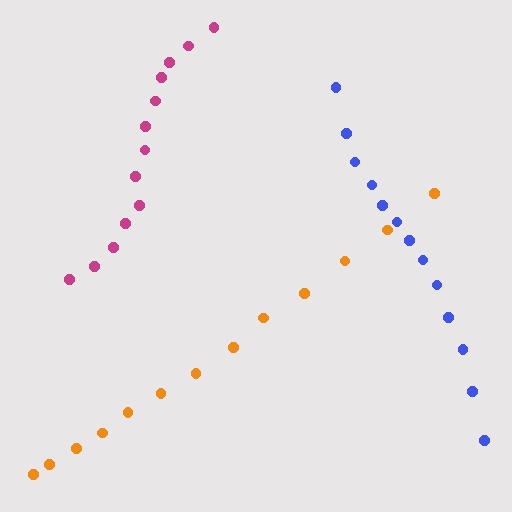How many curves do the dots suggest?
There are 3 distinct paths.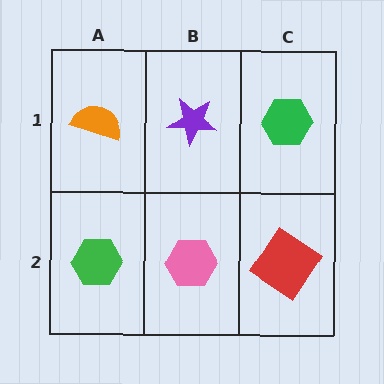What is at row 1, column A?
An orange semicircle.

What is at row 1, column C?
A green hexagon.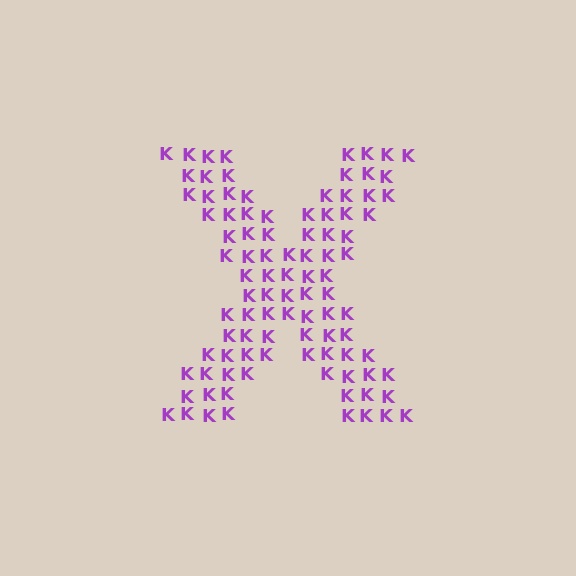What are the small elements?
The small elements are letter K's.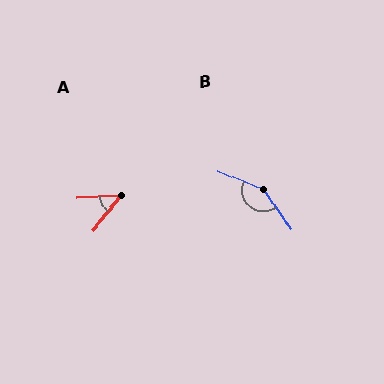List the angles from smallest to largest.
A (47°), B (148°).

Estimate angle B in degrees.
Approximately 148 degrees.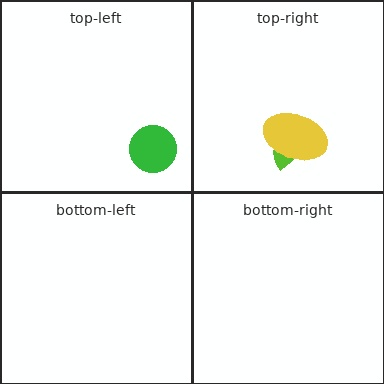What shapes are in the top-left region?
The green circle.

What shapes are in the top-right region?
The lime semicircle, the yellow ellipse.